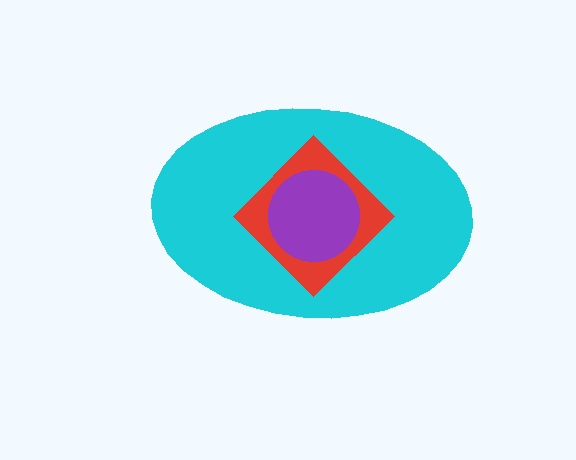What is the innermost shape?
The purple circle.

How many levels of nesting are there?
3.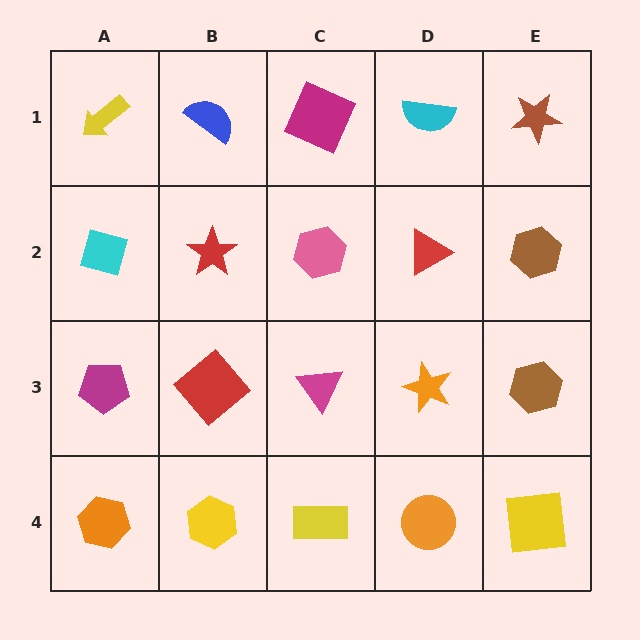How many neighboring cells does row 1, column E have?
2.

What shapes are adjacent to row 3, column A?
A cyan diamond (row 2, column A), an orange hexagon (row 4, column A), a red diamond (row 3, column B).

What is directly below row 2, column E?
A brown hexagon.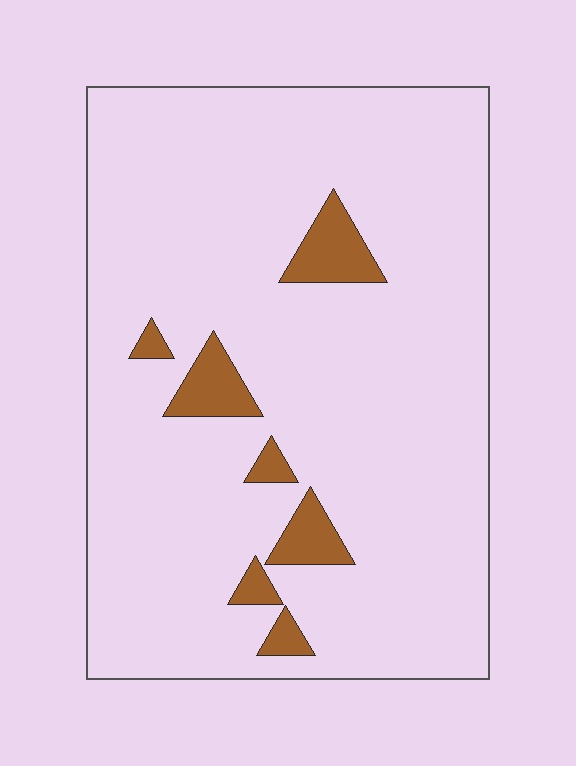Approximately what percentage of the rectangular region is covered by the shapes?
Approximately 10%.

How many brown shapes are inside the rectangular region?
7.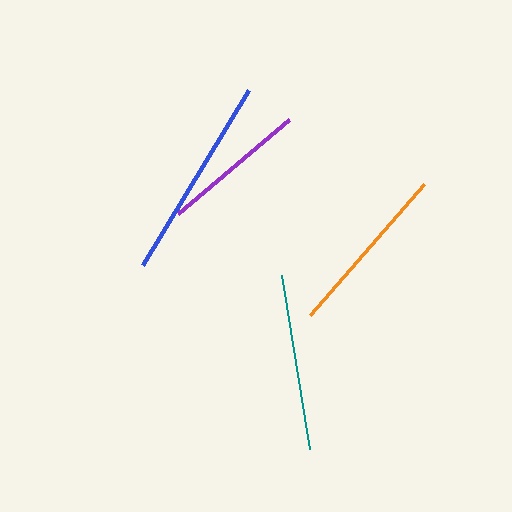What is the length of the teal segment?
The teal segment is approximately 177 pixels long.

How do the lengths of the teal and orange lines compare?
The teal and orange lines are approximately the same length.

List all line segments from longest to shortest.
From longest to shortest: blue, teal, orange, purple.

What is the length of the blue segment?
The blue segment is approximately 205 pixels long.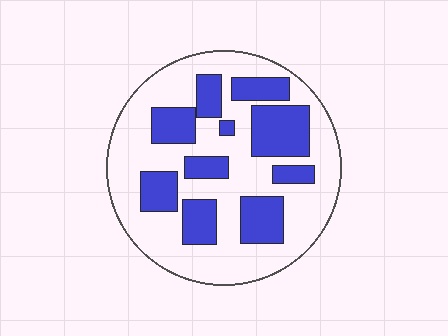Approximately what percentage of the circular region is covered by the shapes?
Approximately 35%.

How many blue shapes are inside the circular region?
10.